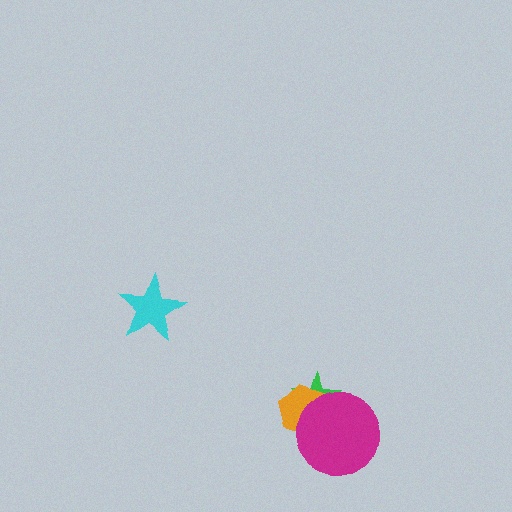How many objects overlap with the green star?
2 objects overlap with the green star.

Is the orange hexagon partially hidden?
Yes, it is partially covered by another shape.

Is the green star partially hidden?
Yes, it is partially covered by another shape.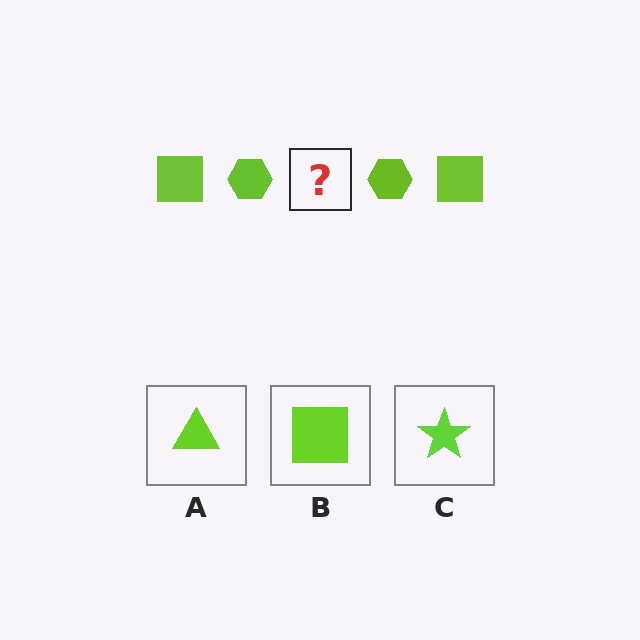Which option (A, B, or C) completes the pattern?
B.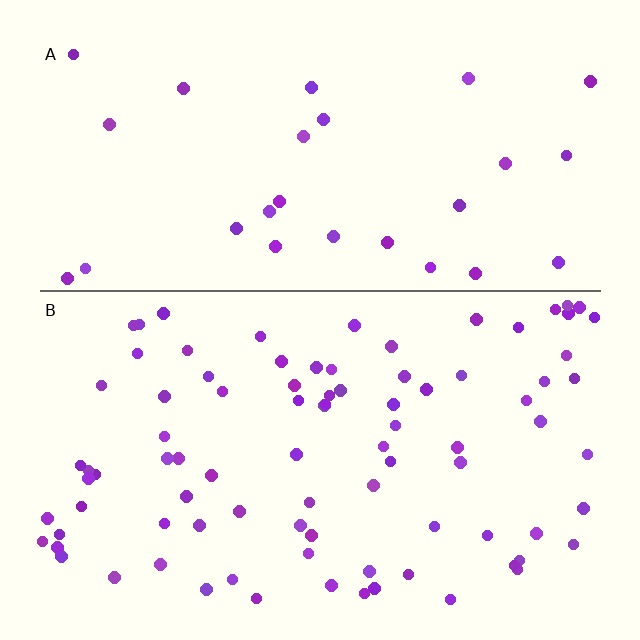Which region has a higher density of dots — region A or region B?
B (the bottom).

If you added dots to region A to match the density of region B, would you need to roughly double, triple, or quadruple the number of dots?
Approximately triple.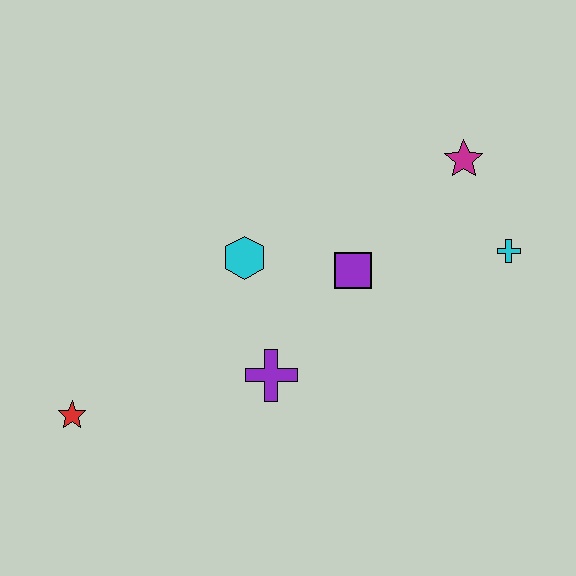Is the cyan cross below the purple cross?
No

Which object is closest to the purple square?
The cyan hexagon is closest to the purple square.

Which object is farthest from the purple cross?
The magenta star is farthest from the purple cross.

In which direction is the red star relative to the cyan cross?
The red star is to the left of the cyan cross.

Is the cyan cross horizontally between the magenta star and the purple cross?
No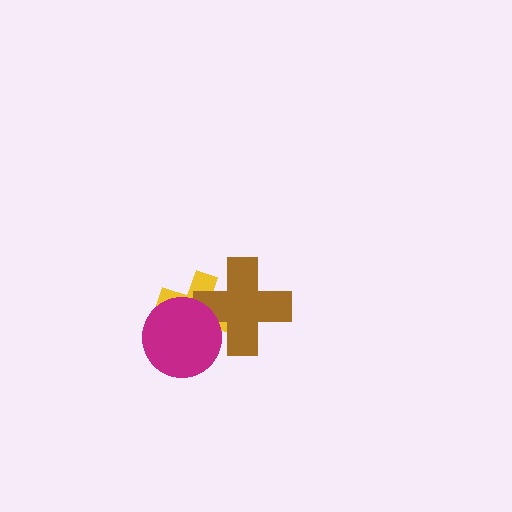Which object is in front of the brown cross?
The magenta circle is in front of the brown cross.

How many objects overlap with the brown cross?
2 objects overlap with the brown cross.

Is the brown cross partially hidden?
Yes, it is partially covered by another shape.